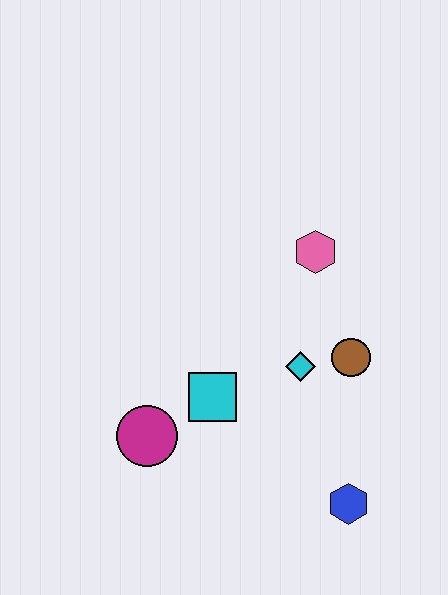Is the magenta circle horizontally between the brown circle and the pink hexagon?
No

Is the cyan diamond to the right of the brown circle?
No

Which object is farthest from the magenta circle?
The pink hexagon is farthest from the magenta circle.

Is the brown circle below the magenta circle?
No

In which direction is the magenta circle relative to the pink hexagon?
The magenta circle is below the pink hexagon.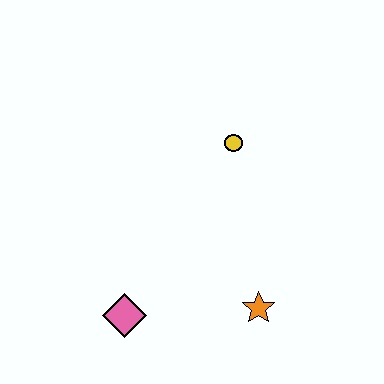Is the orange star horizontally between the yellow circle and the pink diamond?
No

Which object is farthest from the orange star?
The yellow circle is farthest from the orange star.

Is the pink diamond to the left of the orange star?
Yes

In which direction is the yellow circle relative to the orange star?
The yellow circle is above the orange star.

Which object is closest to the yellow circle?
The orange star is closest to the yellow circle.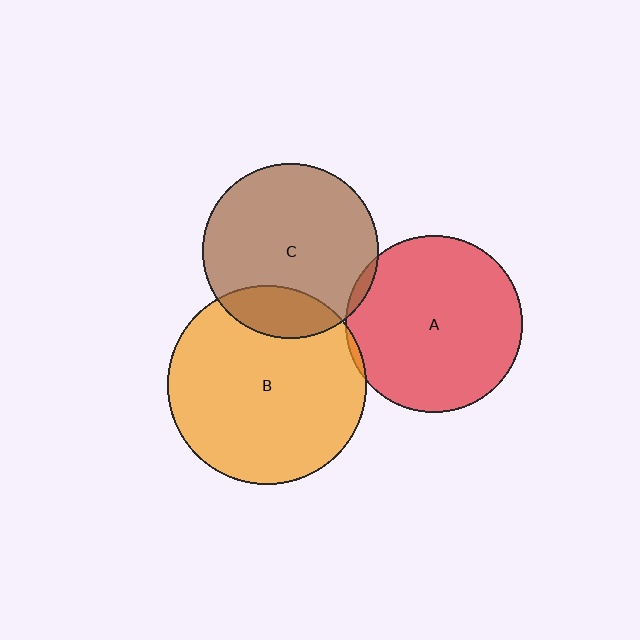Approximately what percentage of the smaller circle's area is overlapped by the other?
Approximately 5%.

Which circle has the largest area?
Circle B (orange).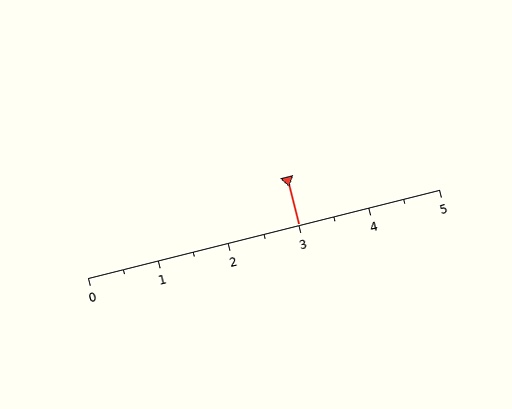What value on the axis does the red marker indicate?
The marker indicates approximately 3.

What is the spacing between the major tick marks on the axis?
The major ticks are spaced 1 apart.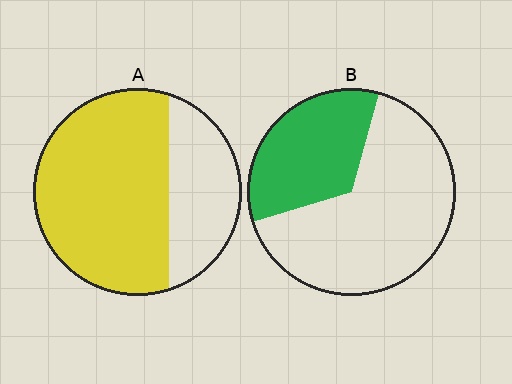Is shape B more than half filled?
No.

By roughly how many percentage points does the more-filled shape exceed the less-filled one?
By roughly 35 percentage points (A over B).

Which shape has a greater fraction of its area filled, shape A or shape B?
Shape A.